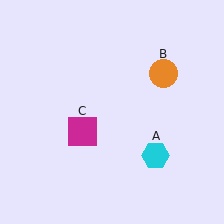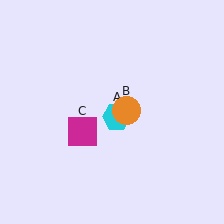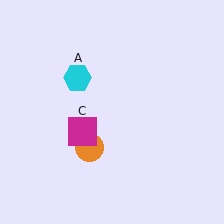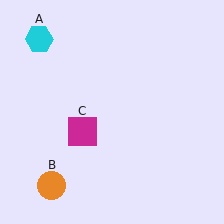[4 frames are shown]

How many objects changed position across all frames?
2 objects changed position: cyan hexagon (object A), orange circle (object B).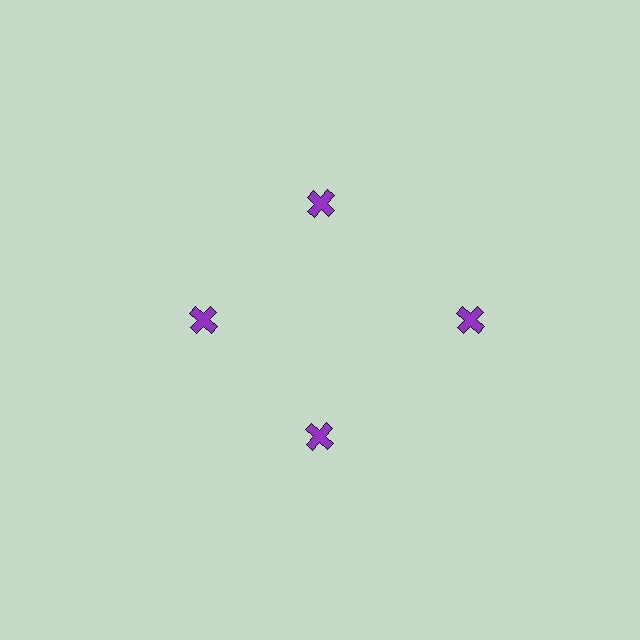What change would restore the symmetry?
The symmetry would be restored by moving it inward, back onto the ring so that all 4 crosses sit at equal angles and equal distance from the center.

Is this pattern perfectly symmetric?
No. The 4 purple crosses are arranged in a ring, but one element near the 3 o'clock position is pushed outward from the center, breaking the 4-fold rotational symmetry.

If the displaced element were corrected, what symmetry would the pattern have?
It would have 4-fold rotational symmetry — the pattern would map onto itself every 90 degrees.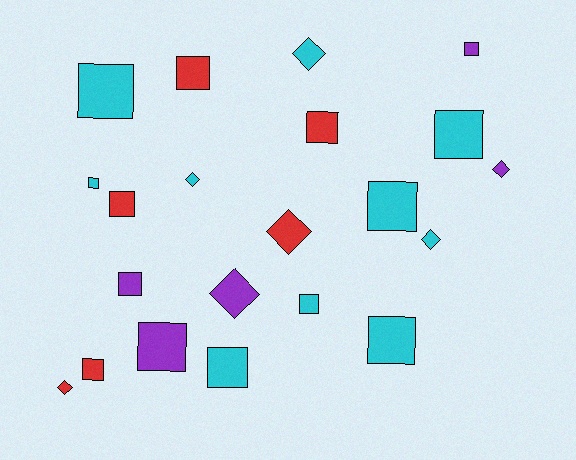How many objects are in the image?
There are 21 objects.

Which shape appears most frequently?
Square, with 14 objects.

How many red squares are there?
There are 4 red squares.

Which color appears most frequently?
Cyan, with 10 objects.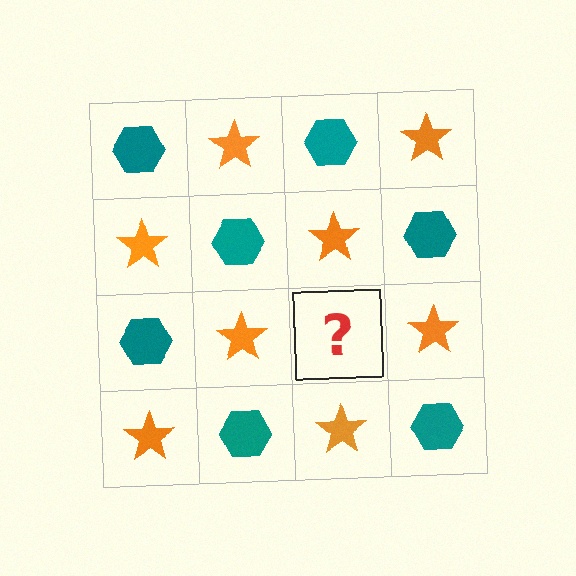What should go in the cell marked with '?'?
The missing cell should contain a teal hexagon.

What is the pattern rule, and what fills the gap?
The rule is that it alternates teal hexagon and orange star in a checkerboard pattern. The gap should be filled with a teal hexagon.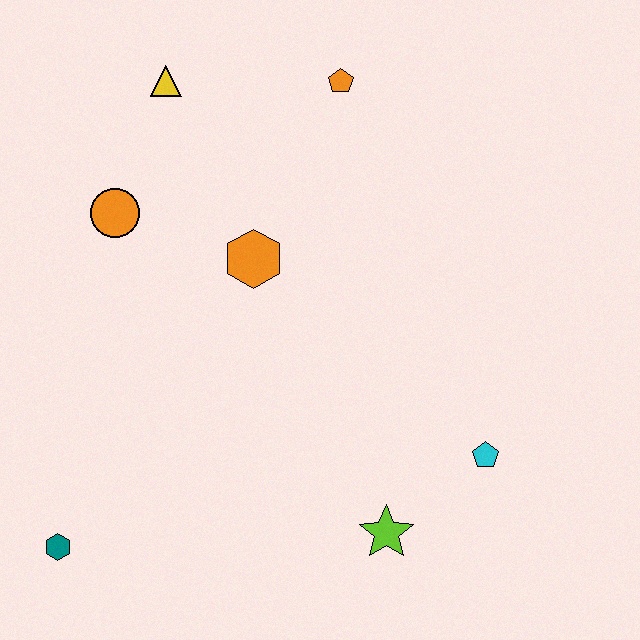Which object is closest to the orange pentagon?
The yellow triangle is closest to the orange pentagon.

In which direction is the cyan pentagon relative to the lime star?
The cyan pentagon is to the right of the lime star.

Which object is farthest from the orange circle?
The cyan pentagon is farthest from the orange circle.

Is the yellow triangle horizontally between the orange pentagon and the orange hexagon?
No